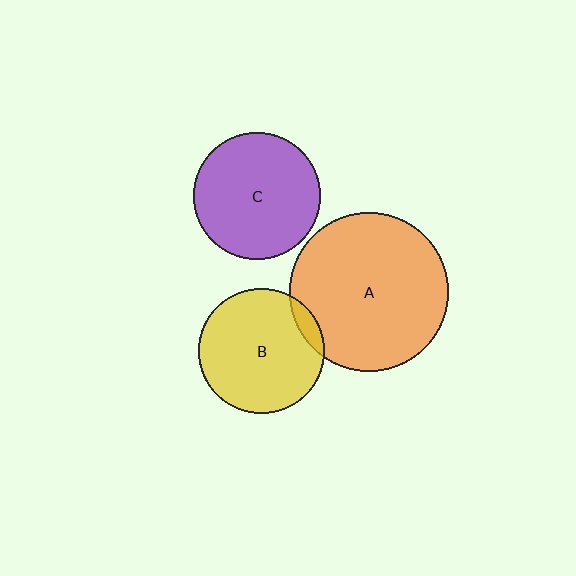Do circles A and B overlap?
Yes.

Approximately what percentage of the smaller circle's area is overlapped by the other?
Approximately 5%.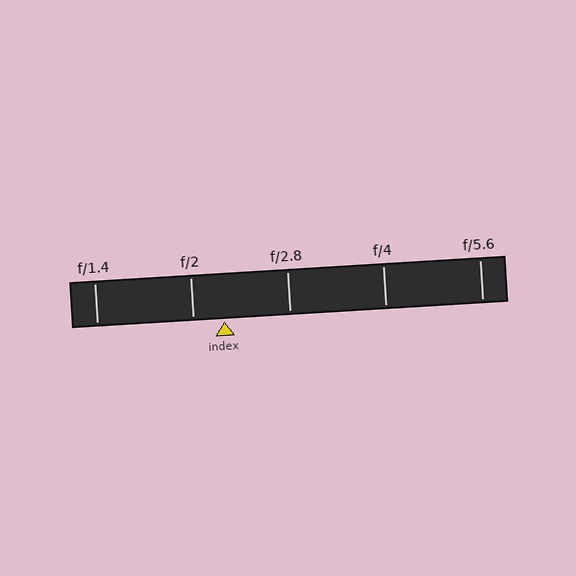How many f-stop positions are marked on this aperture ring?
There are 5 f-stop positions marked.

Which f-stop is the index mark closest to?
The index mark is closest to f/2.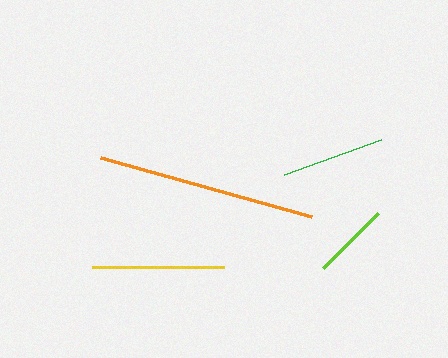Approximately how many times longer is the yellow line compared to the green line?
The yellow line is approximately 1.3 times the length of the green line.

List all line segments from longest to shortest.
From longest to shortest: orange, yellow, green, lime.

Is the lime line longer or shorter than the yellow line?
The yellow line is longer than the lime line.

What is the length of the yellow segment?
The yellow segment is approximately 131 pixels long.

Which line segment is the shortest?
The lime line is the shortest at approximately 78 pixels.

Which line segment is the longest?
The orange line is the longest at approximately 219 pixels.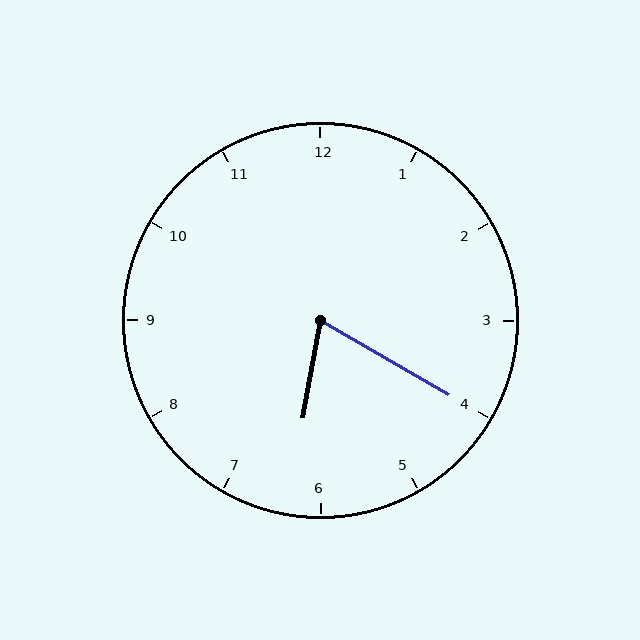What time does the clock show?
6:20.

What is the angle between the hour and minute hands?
Approximately 70 degrees.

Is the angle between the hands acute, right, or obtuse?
It is acute.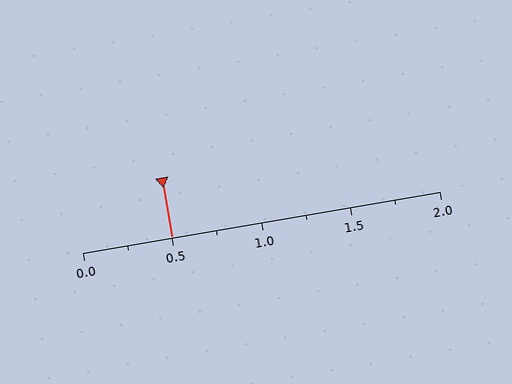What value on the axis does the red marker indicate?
The marker indicates approximately 0.5.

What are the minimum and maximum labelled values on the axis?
The axis runs from 0.0 to 2.0.